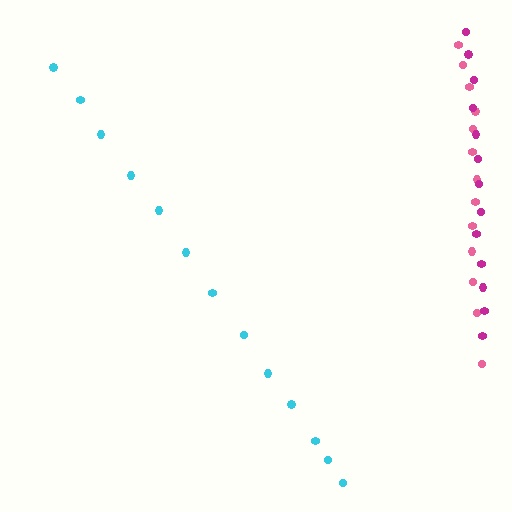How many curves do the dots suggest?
There are 3 distinct paths.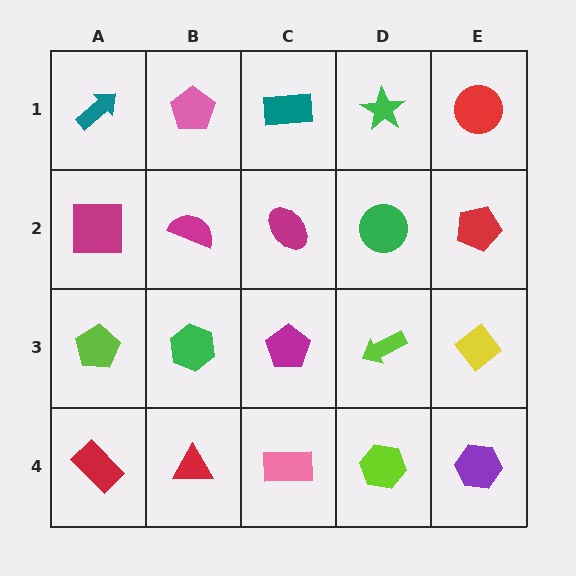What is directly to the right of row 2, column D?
A red pentagon.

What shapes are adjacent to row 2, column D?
A green star (row 1, column D), a lime arrow (row 3, column D), a magenta ellipse (row 2, column C), a red pentagon (row 2, column E).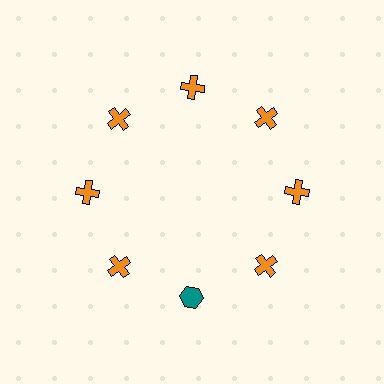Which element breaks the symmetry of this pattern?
The teal hexagon at roughly the 6 o'clock position breaks the symmetry. All other shapes are orange crosses.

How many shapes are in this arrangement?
There are 8 shapes arranged in a ring pattern.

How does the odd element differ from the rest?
It differs in both color (teal instead of orange) and shape (hexagon instead of cross).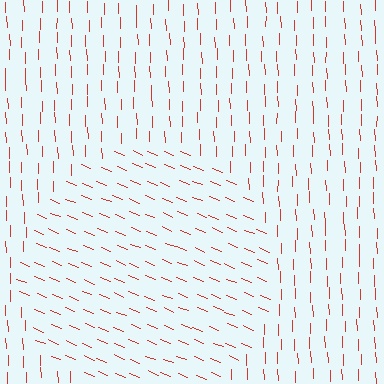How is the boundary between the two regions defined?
The boundary is defined purely by a change in line orientation (approximately 66 degrees difference). All lines are the same color and thickness.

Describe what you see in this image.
The image is filled with small red line segments. A circle region in the image has lines oriented differently from the surrounding lines, creating a visible texture boundary.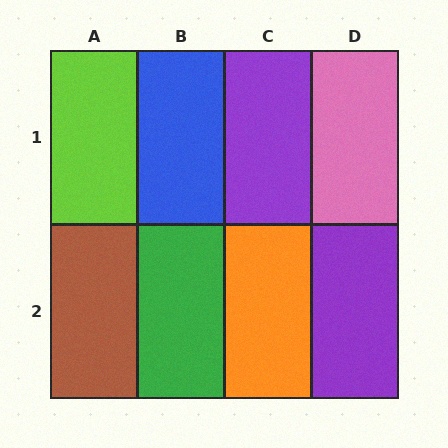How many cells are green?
1 cell is green.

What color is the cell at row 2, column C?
Orange.